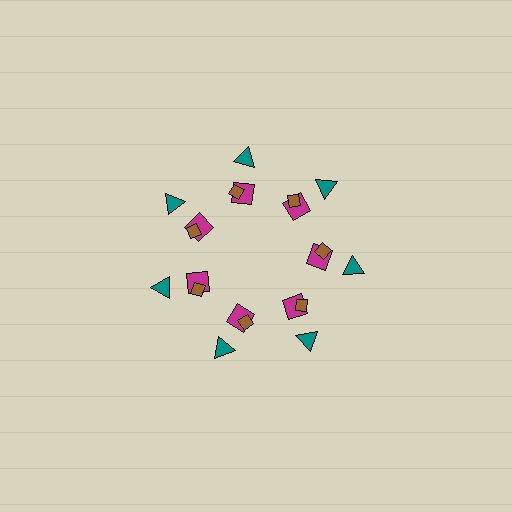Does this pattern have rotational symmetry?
Yes, this pattern has 7-fold rotational symmetry. It looks the same after rotating 51 degrees around the center.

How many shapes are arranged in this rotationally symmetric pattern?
There are 21 shapes, arranged in 7 groups of 3.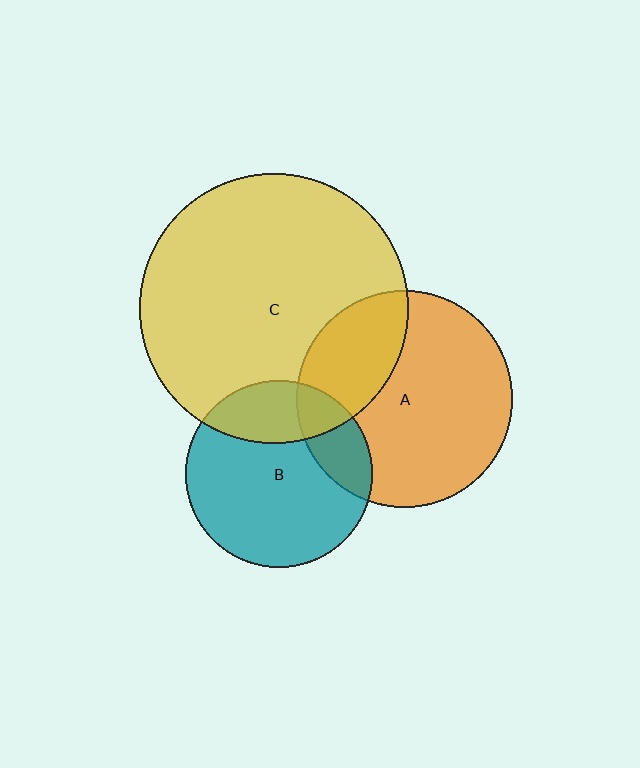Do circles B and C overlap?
Yes.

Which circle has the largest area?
Circle C (yellow).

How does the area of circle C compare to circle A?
Approximately 1.6 times.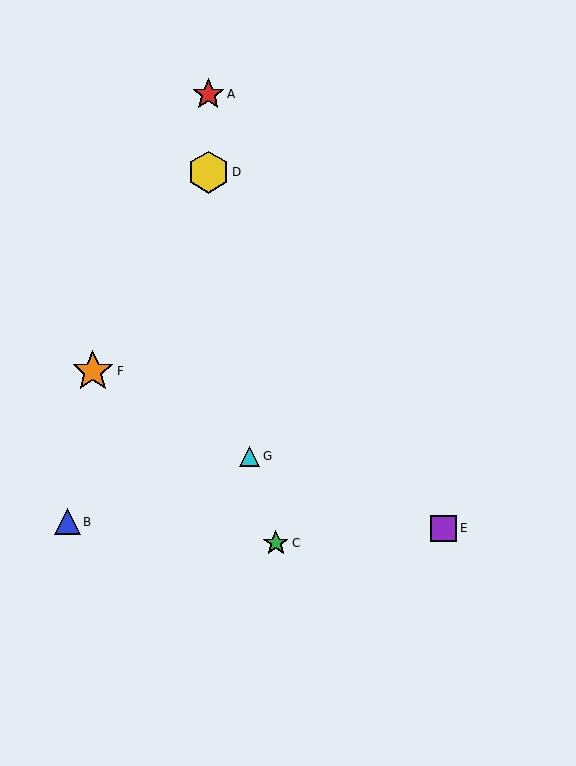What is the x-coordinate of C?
Object C is at x≈276.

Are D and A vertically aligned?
Yes, both are at x≈208.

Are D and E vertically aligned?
No, D is at x≈208 and E is at x≈444.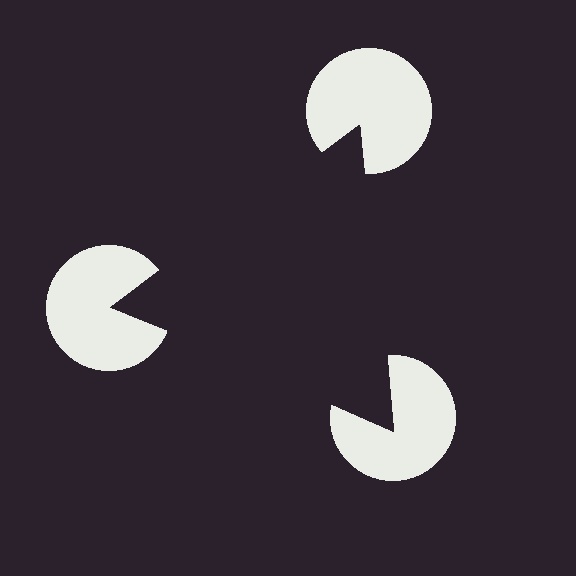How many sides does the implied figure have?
3 sides.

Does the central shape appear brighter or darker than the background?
It typically appears slightly darker than the background, even though no actual brightness change is drawn.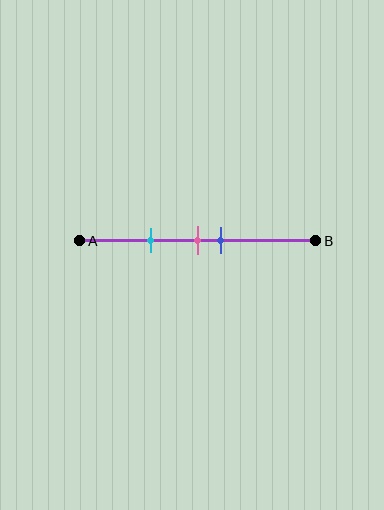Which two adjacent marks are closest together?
The pink and blue marks are the closest adjacent pair.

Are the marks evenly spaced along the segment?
No, the marks are not evenly spaced.